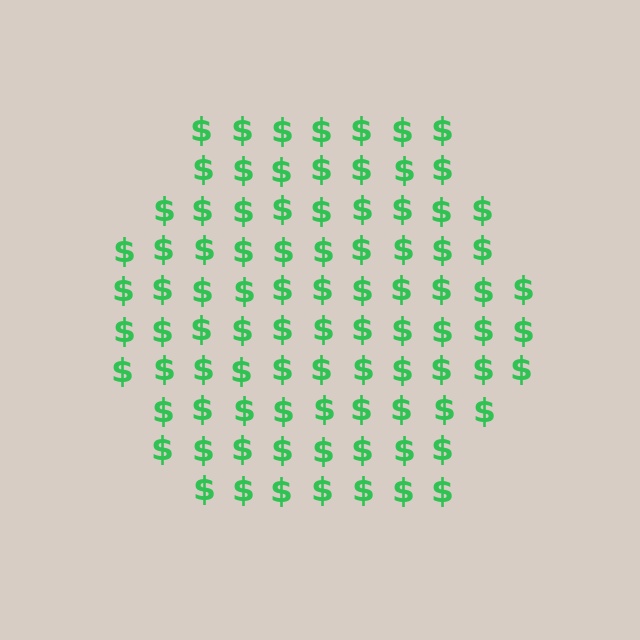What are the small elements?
The small elements are dollar signs.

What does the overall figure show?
The overall figure shows a hexagon.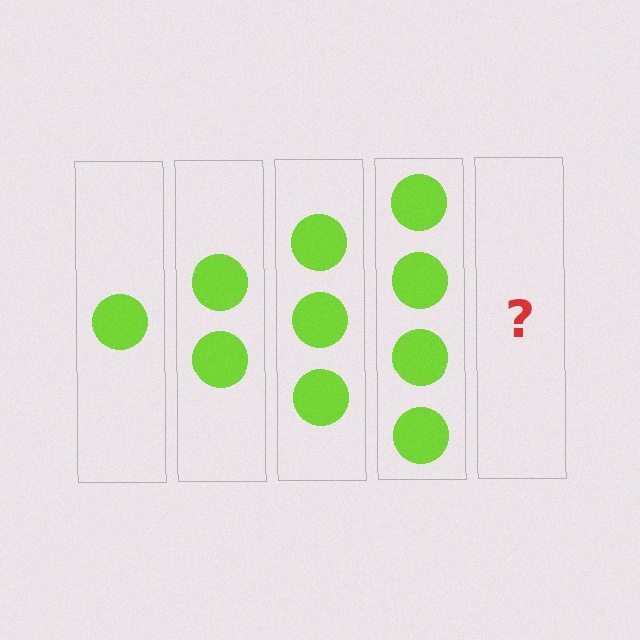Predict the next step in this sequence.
The next step is 5 circles.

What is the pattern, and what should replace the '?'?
The pattern is that each step adds one more circle. The '?' should be 5 circles.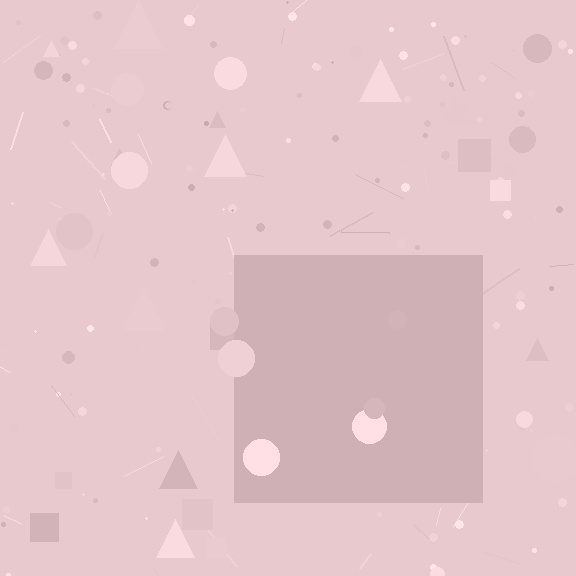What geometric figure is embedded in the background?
A square is embedded in the background.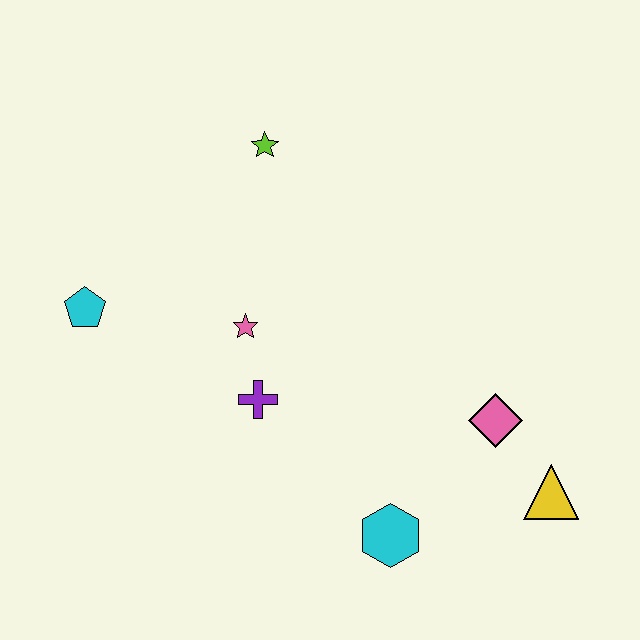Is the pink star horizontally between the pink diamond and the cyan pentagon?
Yes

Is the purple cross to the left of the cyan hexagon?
Yes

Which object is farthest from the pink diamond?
The cyan pentagon is farthest from the pink diamond.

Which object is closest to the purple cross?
The pink star is closest to the purple cross.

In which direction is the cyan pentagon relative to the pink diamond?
The cyan pentagon is to the left of the pink diamond.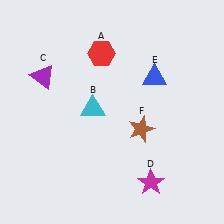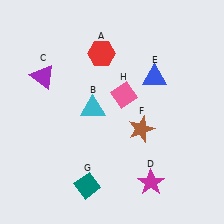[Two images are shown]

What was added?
A teal diamond (G), a pink diamond (H) were added in Image 2.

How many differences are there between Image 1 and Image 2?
There are 2 differences between the two images.